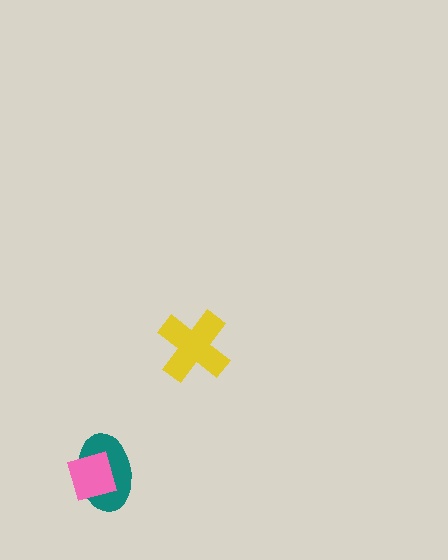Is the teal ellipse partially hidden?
Yes, it is partially covered by another shape.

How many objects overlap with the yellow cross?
0 objects overlap with the yellow cross.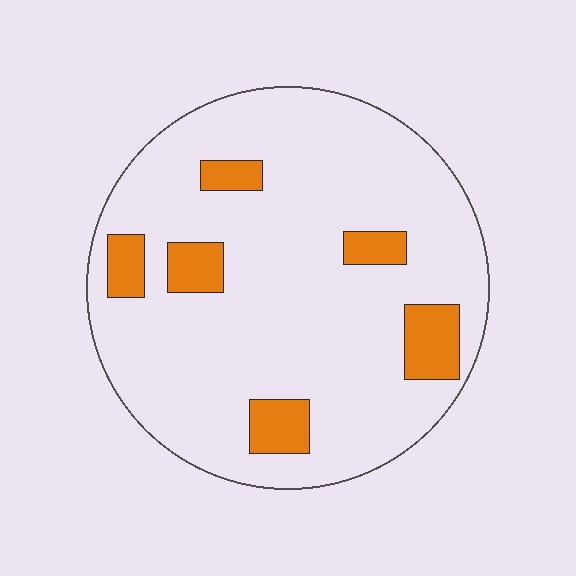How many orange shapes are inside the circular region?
6.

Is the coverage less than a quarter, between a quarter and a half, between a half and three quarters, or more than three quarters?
Less than a quarter.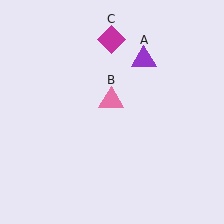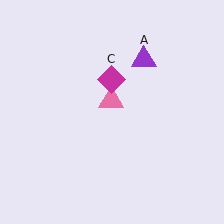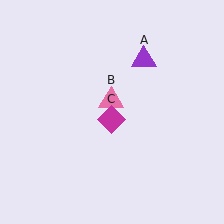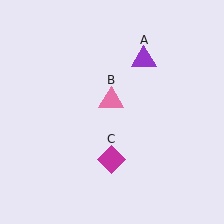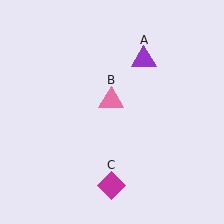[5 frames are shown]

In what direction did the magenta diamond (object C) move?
The magenta diamond (object C) moved down.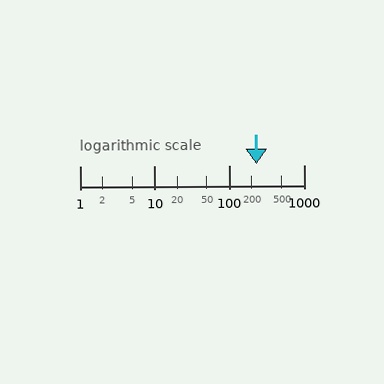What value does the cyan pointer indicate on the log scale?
The pointer indicates approximately 230.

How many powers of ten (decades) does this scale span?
The scale spans 3 decades, from 1 to 1000.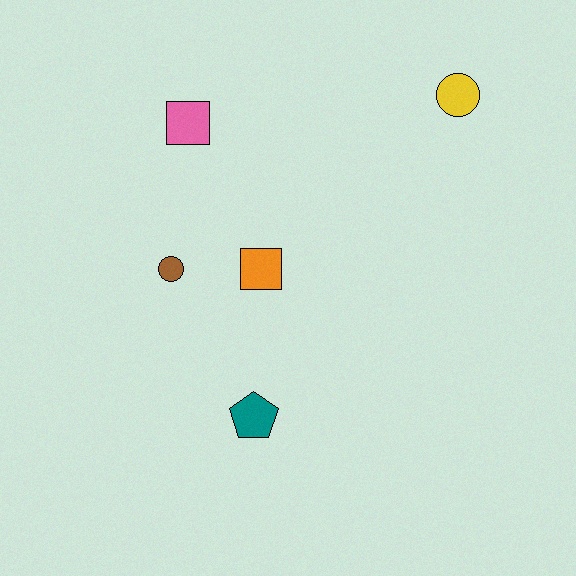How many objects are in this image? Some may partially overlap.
There are 5 objects.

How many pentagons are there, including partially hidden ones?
There is 1 pentagon.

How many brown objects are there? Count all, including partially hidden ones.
There is 1 brown object.